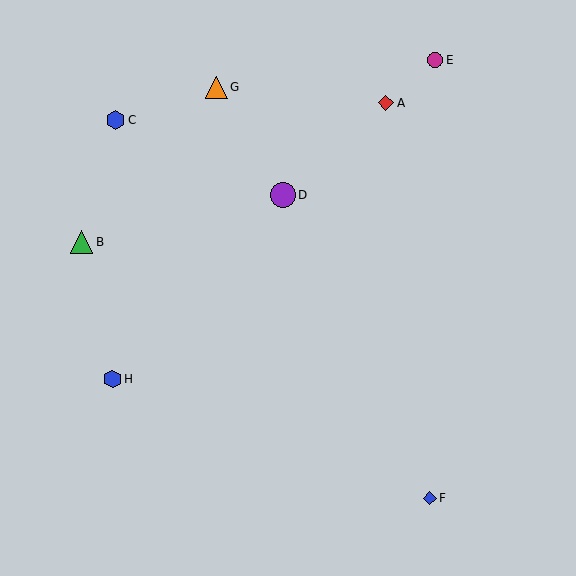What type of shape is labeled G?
Shape G is an orange triangle.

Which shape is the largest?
The purple circle (labeled D) is the largest.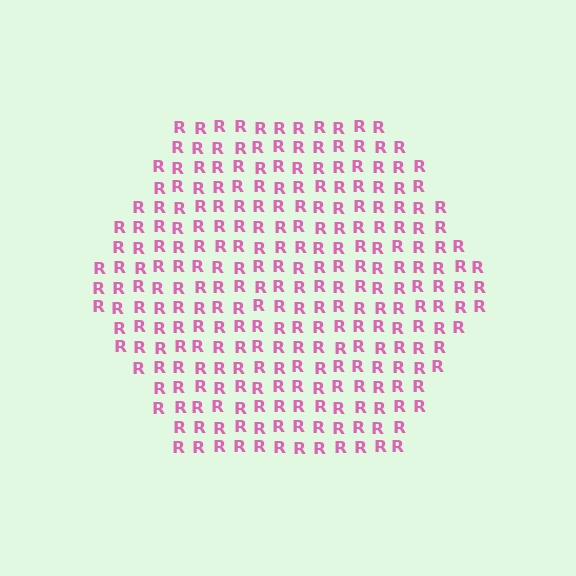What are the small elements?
The small elements are letter R's.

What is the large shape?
The large shape is a hexagon.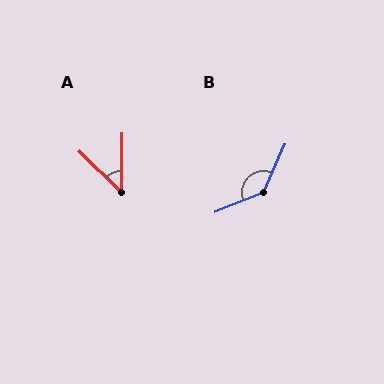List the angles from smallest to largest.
A (46°), B (136°).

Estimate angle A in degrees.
Approximately 46 degrees.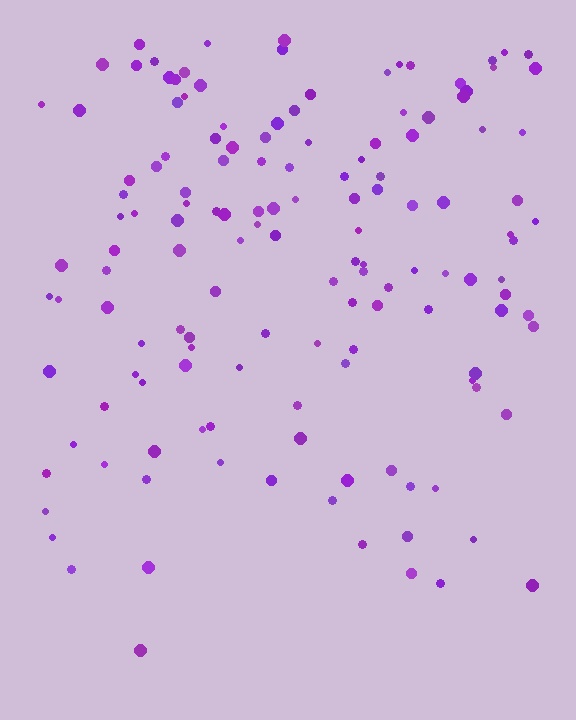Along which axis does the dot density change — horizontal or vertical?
Vertical.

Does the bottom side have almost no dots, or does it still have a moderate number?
Still a moderate number, just noticeably fewer than the top.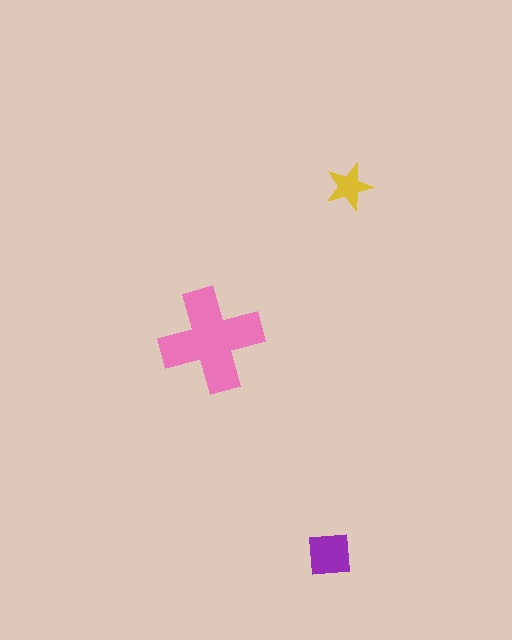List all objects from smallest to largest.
The yellow star, the purple square, the pink cross.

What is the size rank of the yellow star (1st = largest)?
3rd.